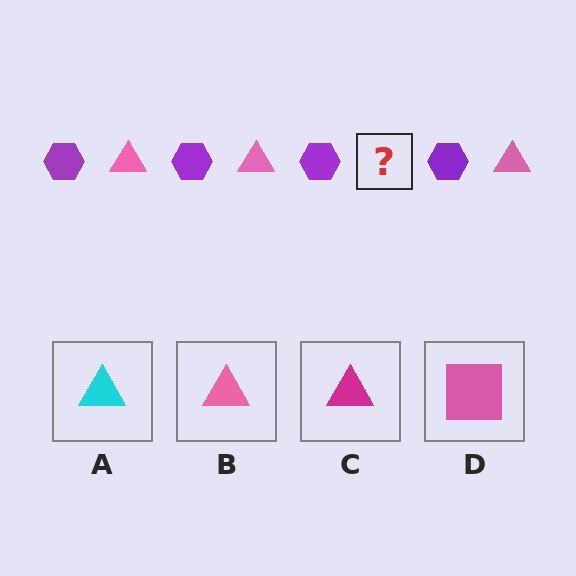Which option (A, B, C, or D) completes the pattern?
B.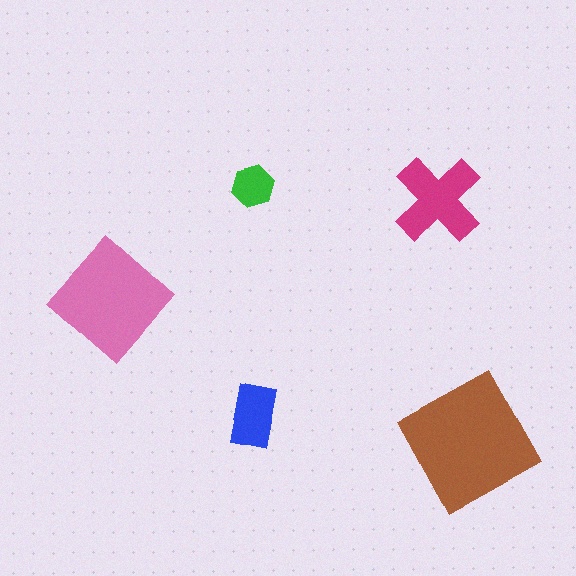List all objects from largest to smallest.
The brown square, the pink diamond, the magenta cross, the blue rectangle, the green hexagon.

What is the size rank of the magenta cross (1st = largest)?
3rd.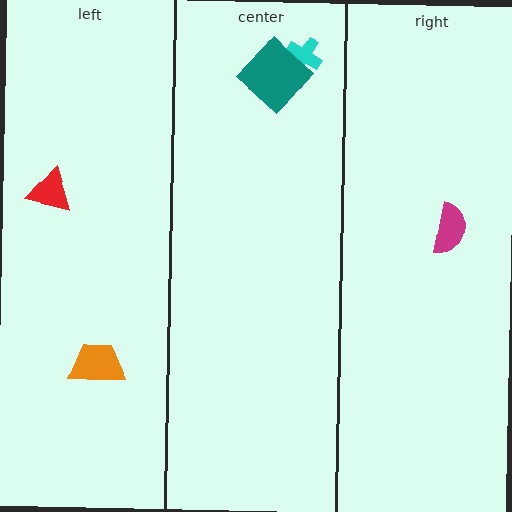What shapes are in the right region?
The magenta semicircle.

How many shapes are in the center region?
2.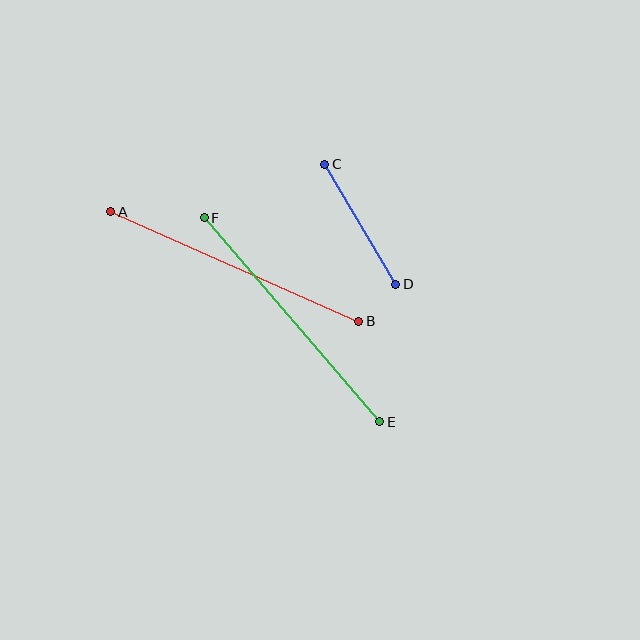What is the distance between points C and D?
The distance is approximately 139 pixels.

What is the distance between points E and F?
The distance is approximately 269 pixels.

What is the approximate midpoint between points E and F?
The midpoint is at approximately (292, 320) pixels.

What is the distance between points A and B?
The distance is approximately 271 pixels.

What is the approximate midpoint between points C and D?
The midpoint is at approximately (360, 224) pixels.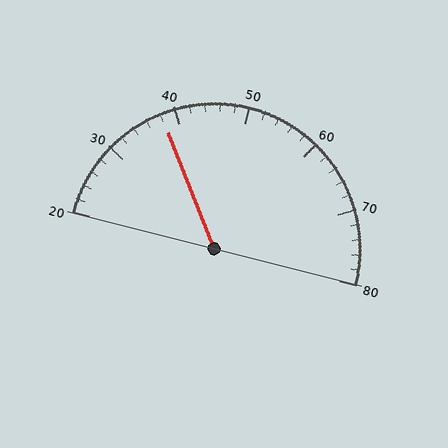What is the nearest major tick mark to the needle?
The nearest major tick mark is 40.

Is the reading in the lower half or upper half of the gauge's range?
The reading is in the lower half of the range (20 to 80).